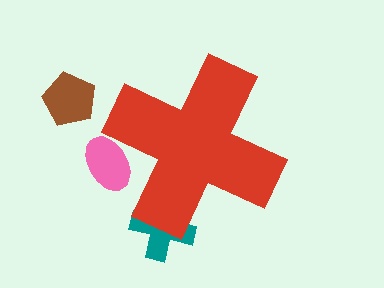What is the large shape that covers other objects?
A red cross.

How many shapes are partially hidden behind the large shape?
2 shapes are partially hidden.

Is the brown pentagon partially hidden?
No, the brown pentagon is fully visible.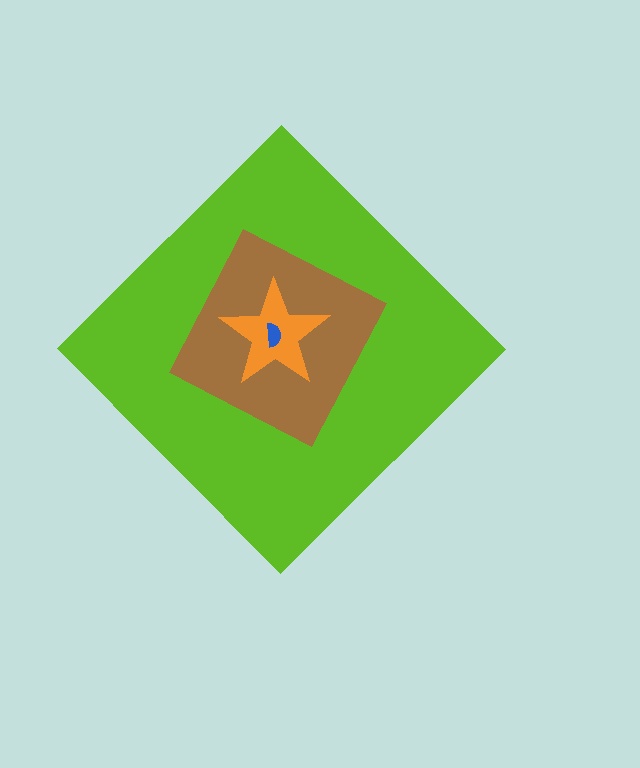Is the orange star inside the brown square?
Yes.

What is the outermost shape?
The lime diamond.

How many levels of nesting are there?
4.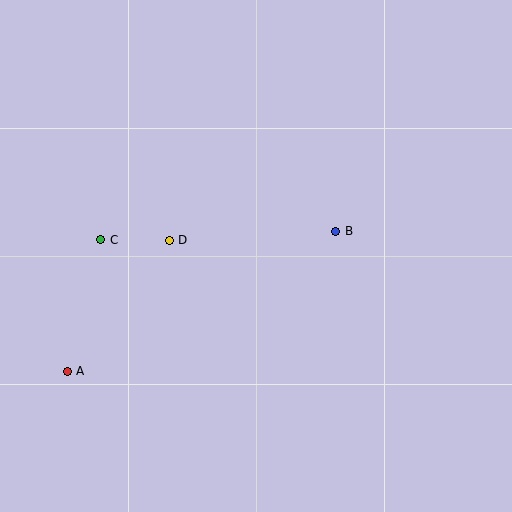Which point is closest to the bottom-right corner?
Point B is closest to the bottom-right corner.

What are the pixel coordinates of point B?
Point B is at (336, 231).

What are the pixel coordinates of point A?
Point A is at (67, 371).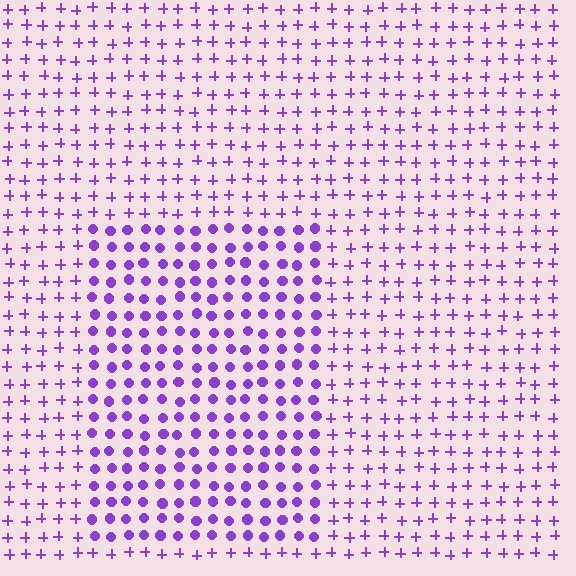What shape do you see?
I see a rectangle.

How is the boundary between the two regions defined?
The boundary is defined by a change in element shape: circles inside vs. plus signs outside. All elements share the same color and spacing.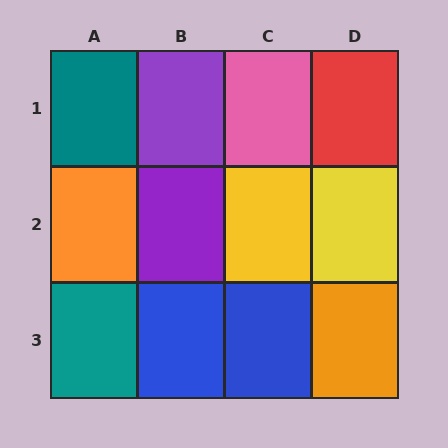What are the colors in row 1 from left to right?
Teal, purple, pink, red.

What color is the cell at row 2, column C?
Yellow.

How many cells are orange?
2 cells are orange.